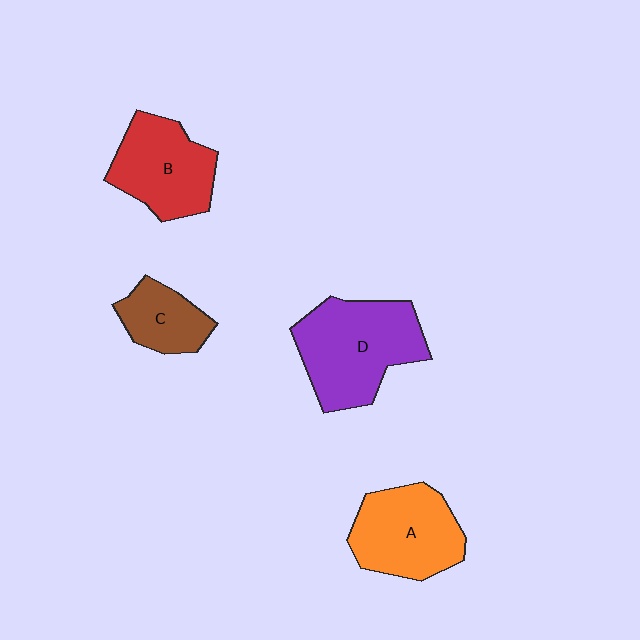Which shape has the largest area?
Shape D (purple).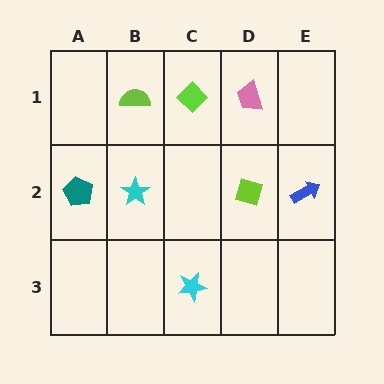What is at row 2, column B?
A cyan star.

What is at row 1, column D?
A pink trapezoid.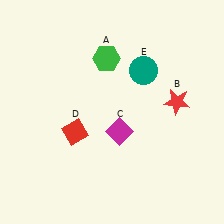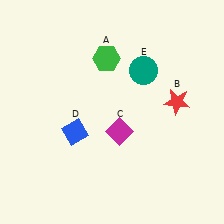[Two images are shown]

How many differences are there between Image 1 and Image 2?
There is 1 difference between the two images.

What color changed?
The diamond (D) changed from red in Image 1 to blue in Image 2.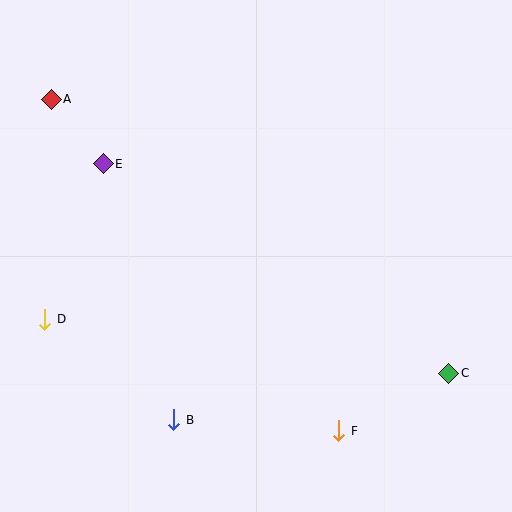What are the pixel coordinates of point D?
Point D is at (45, 319).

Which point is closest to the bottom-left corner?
Point B is closest to the bottom-left corner.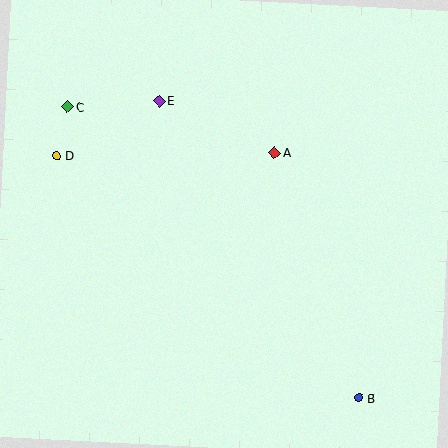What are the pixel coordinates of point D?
Point D is at (57, 156).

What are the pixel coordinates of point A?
Point A is at (274, 153).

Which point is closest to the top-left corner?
Point C is closest to the top-left corner.